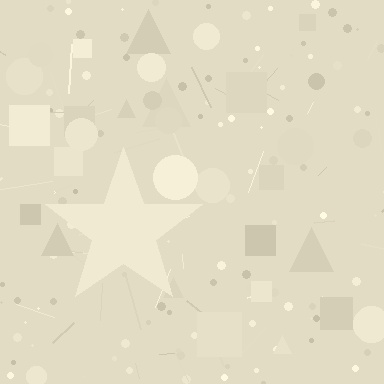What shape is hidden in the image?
A star is hidden in the image.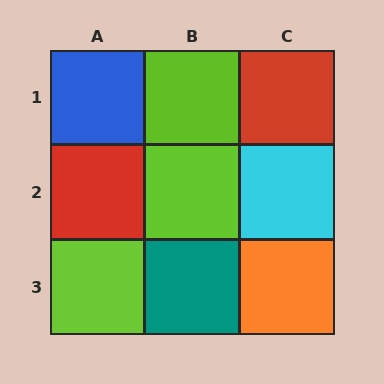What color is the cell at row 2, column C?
Cyan.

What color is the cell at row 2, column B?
Lime.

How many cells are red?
2 cells are red.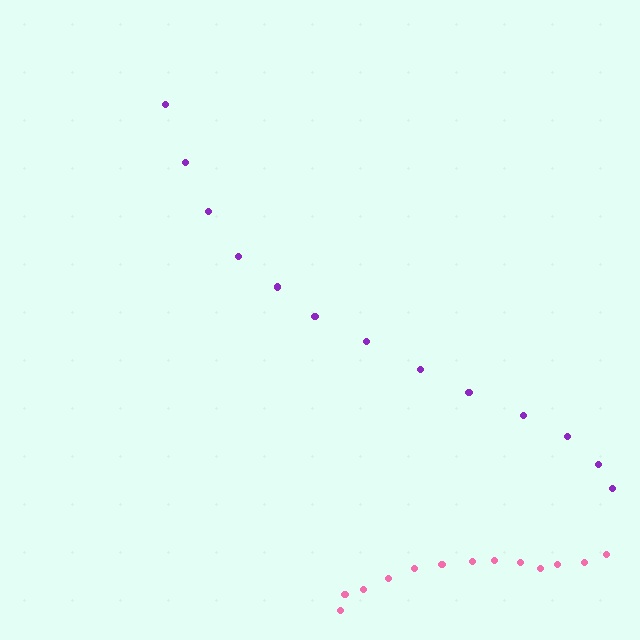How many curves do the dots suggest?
There are 2 distinct paths.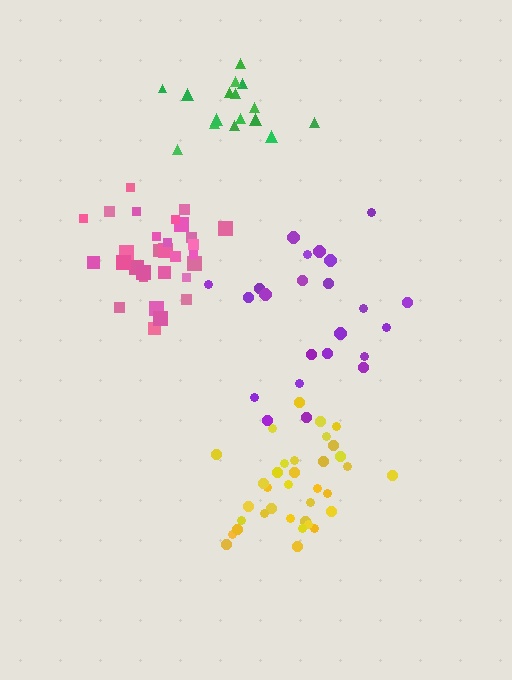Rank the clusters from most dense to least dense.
pink, yellow, green, purple.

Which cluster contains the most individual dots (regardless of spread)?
Yellow (35).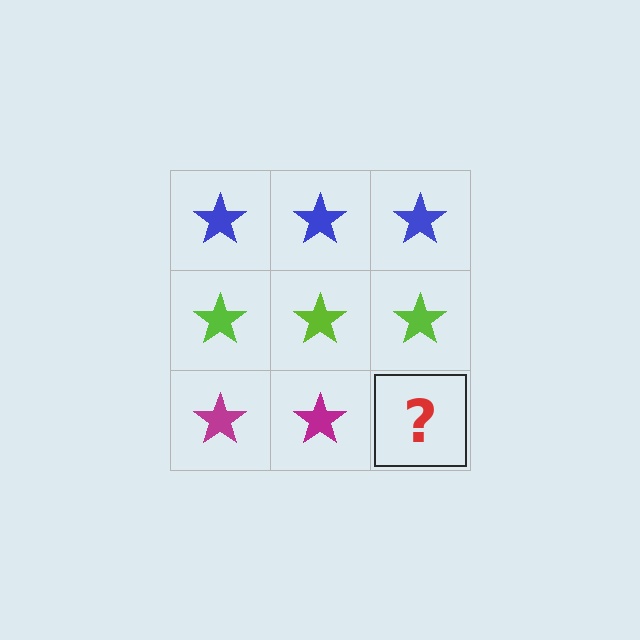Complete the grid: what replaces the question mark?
The question mark should be replaced with a magenta star.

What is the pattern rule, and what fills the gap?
The rule is that each row has a consistent color. The gap should be filled with a magenta star.